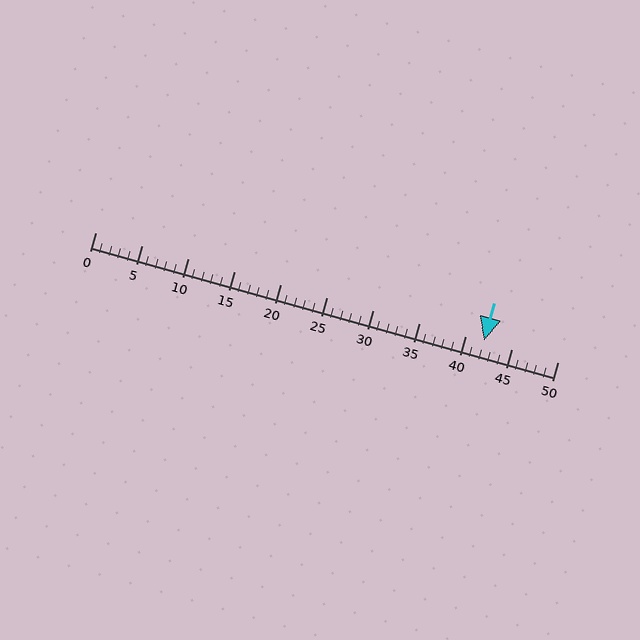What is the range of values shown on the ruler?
The ruler shows values from 0 to 50.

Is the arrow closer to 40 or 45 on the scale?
The arrow is closer to 40.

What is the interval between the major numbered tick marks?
The major tick marks are spaced 5 units apart.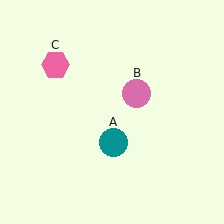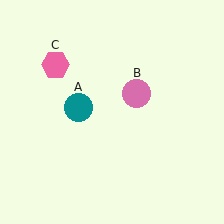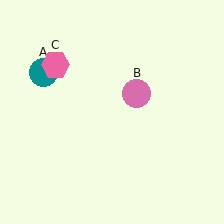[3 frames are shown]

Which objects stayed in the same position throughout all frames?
Pink circle (object B) and pink hexagon (object C) remained stationary.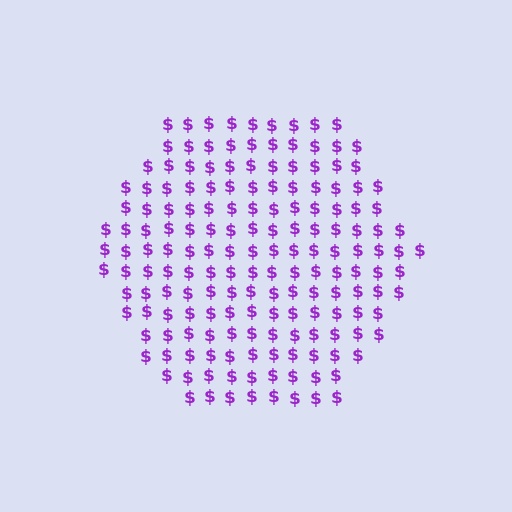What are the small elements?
The small elements are dollar signs.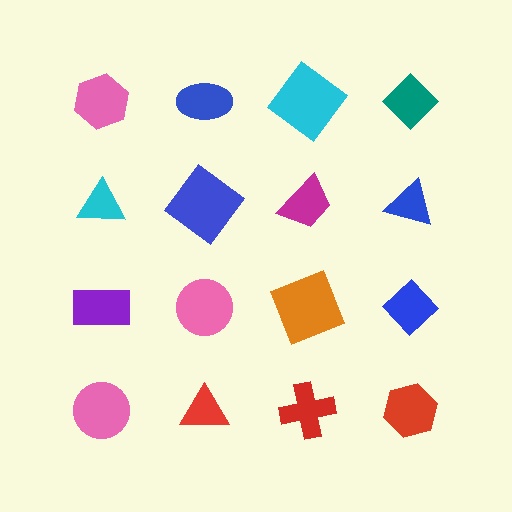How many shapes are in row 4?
4 shapes.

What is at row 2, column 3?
A magenta trapezoid.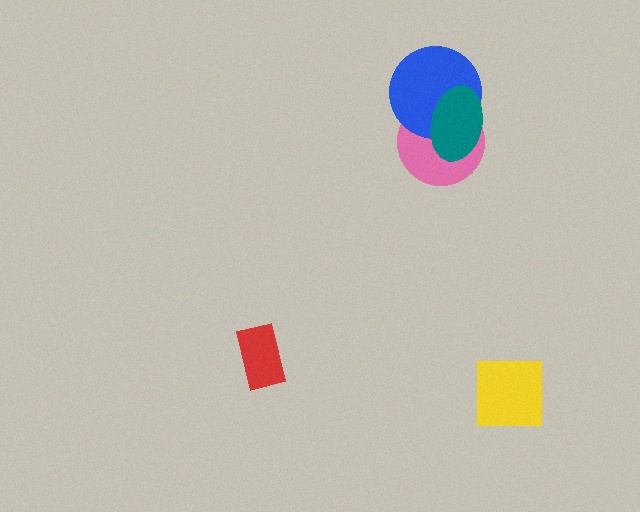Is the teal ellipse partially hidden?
No, no other shape covers it.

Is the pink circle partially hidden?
Yes, it is partially covered by another shape.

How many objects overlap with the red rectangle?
0 objects overlap with the red rectangle.